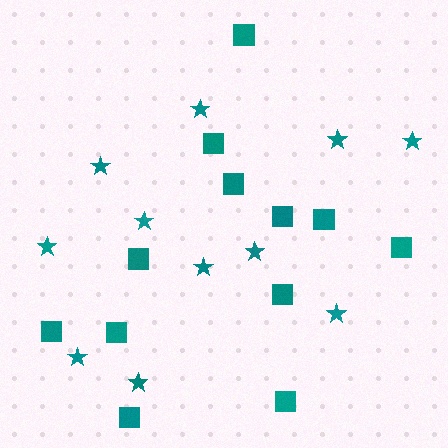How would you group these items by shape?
There are 2 groups: one group of stars (11) and one group of squares (12).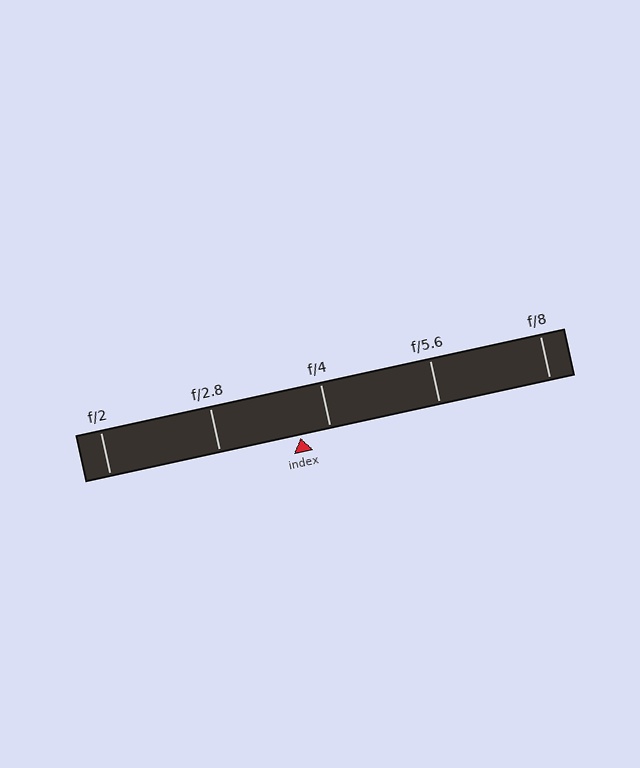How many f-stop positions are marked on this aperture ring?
There are 5 f-stop positions marked.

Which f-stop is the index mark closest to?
The index mark is closest to f/4.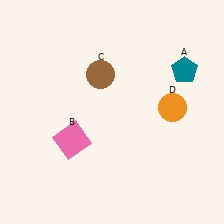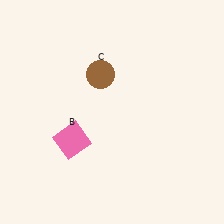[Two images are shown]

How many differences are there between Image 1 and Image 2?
There are 2 differences between the two images.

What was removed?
The teal pentagon (A), the orange circle (D) were removed in Image 2.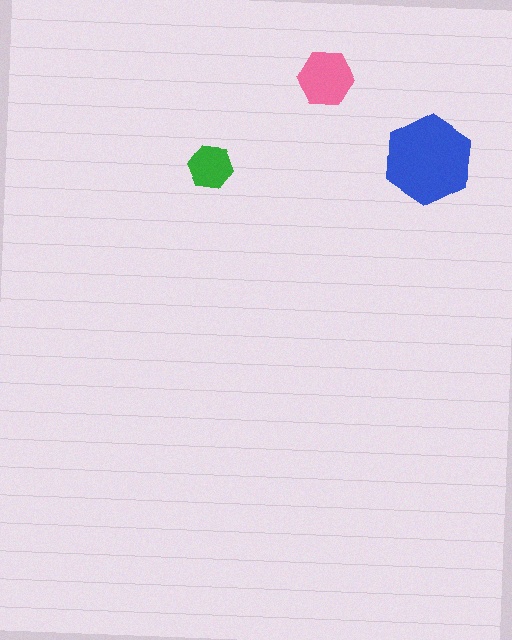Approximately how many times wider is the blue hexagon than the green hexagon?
About 2 times wider.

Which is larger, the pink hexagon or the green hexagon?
The pink one.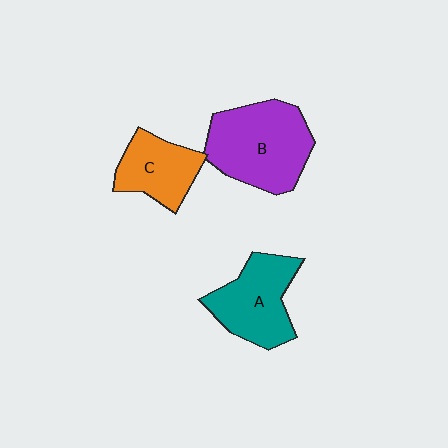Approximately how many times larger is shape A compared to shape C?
Approximately 1.3 times.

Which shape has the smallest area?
Shape C (orange).